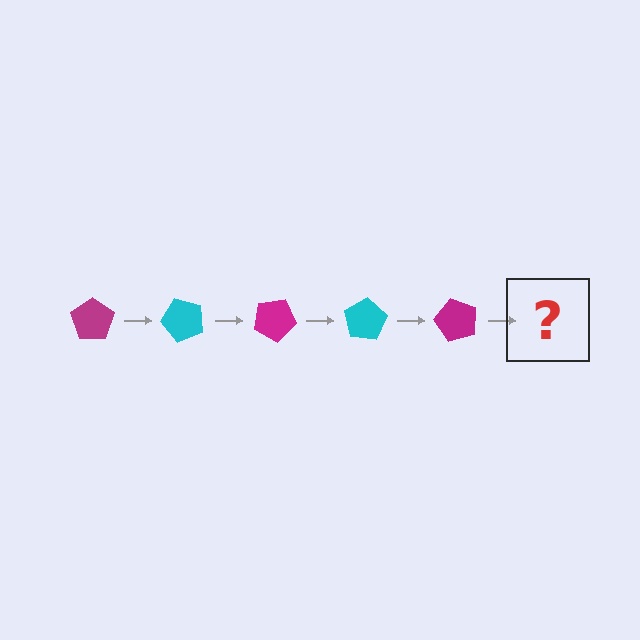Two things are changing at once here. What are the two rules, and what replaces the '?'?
The two rules are that it rotates 50 degrees each step and the color cycles through magenta and cyan. The '?' should be a cyan pentagon, rotated 250 degrees from the start.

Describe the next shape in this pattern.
It should be a cyan pentagon, rotated 250 degrees from the start.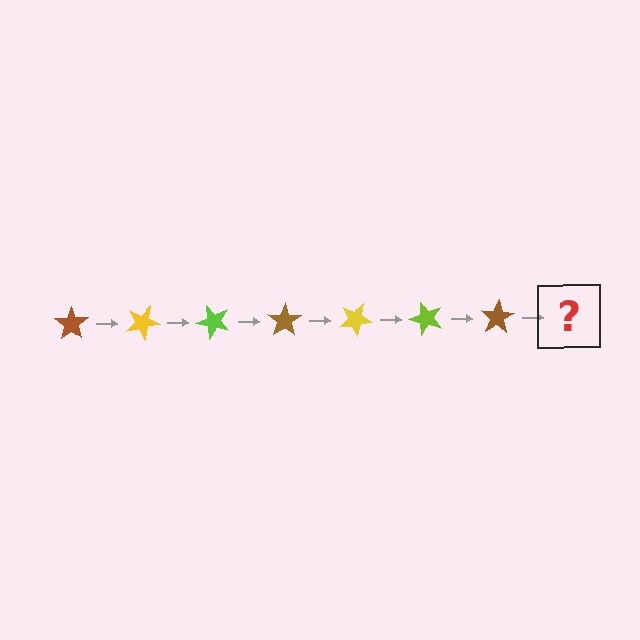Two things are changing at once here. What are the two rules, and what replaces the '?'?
The two rules are that it rotates 25 degrees each step and the color cycles through brown, yellow, and lime. The '?' should be a yellow star, rotated 175 degrees from the start.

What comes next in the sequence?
The next element should be a yellow star, rotated 175 degrees from the start.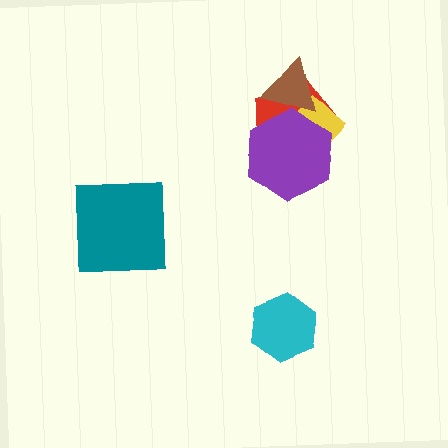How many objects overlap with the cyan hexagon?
0 objects overlap with the cyan hexagon.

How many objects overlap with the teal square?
0 objects overlap with the teal square.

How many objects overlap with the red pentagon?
3 objects overlap with the red pentagon.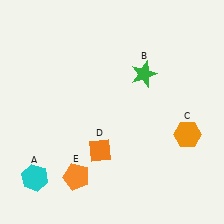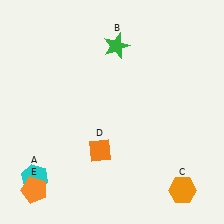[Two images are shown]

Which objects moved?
The objects that moved are: the green star (B), the orange hexagon (C), the orange pentagon (E).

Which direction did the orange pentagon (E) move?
The orange pentagon (E) moved left.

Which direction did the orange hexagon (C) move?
The orange hexagon (C) moved down.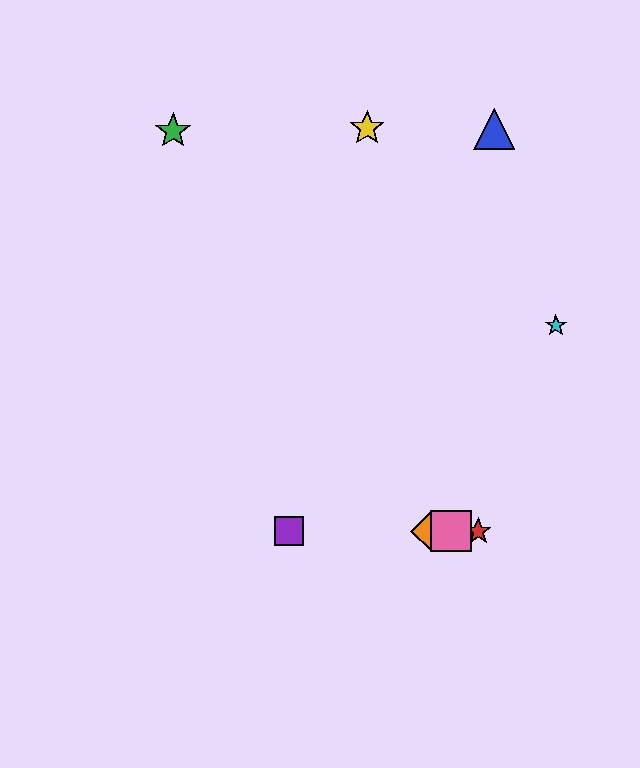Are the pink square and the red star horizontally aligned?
Yes, both are at y≈531.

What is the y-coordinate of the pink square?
The pink square is at y≈531.